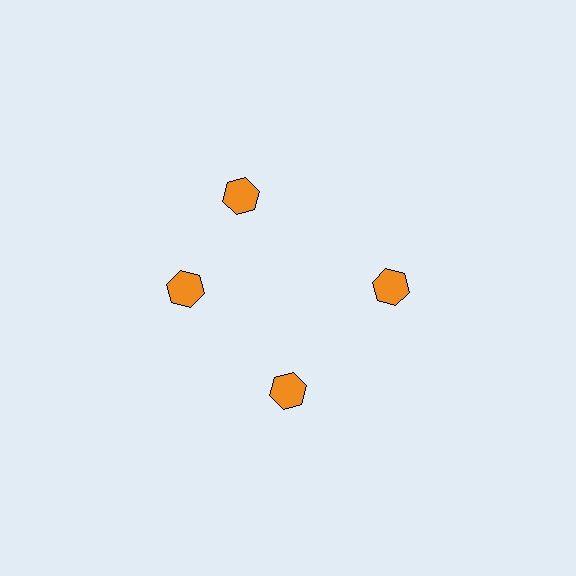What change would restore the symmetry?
The symmetry would be restored by rotating it back into even spacing with its neighbors so that all 4 hexagons sit at equal angles and equal distance from the center.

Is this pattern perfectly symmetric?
No. The 4 orange hexagons are arranged in a ring, but one element near the 12 o'clock position is rotated out of alignment along the ring, breaking the 4-fold rotational symmetry.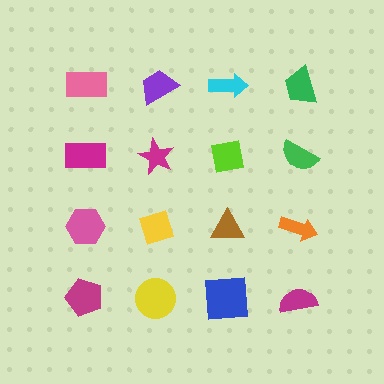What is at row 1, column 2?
A purple trapezoid.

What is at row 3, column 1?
A pink hexagon.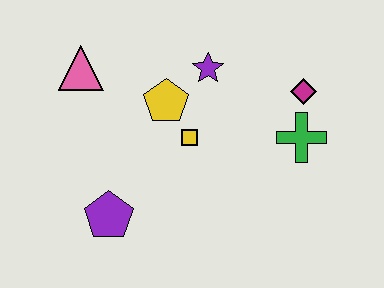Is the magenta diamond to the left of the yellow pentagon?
No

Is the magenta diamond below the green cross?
No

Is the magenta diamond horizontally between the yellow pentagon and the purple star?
No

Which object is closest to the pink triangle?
The yellow pentagon is closest to the pink triangle.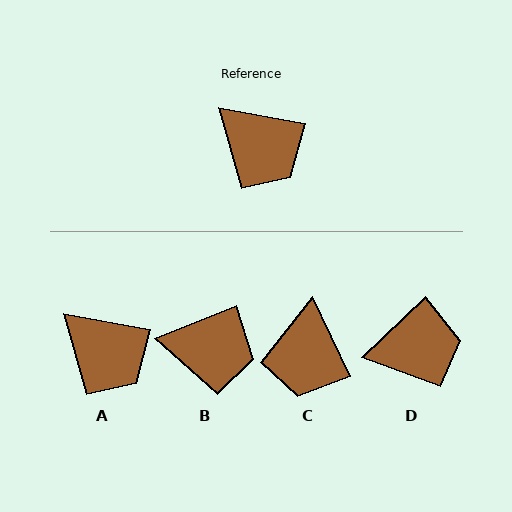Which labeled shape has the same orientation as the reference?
A.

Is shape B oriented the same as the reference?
No, it is off by about 32 degrees.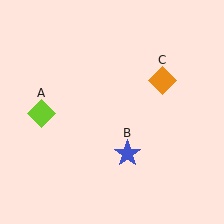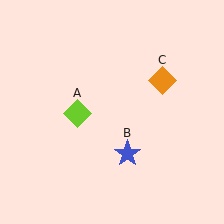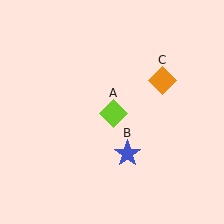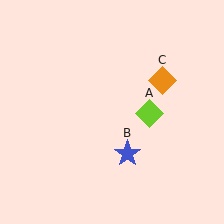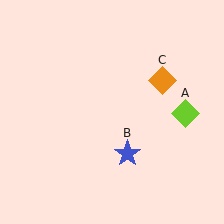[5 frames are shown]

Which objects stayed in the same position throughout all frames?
Blue star (object B) and orange diamond (object C) remained stationary.